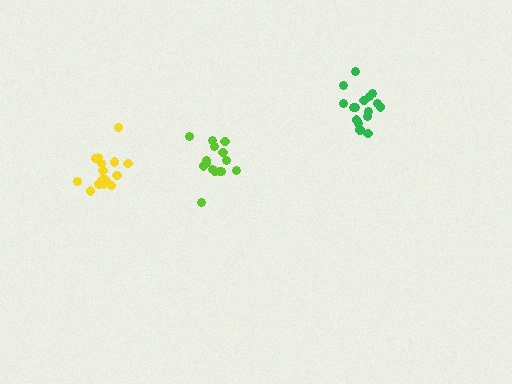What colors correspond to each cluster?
The clusters are colored: lime, green, yellow.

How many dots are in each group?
Group 1: 15 dots, Group 2: 16 dots, Group 3: 17 dots (48 total).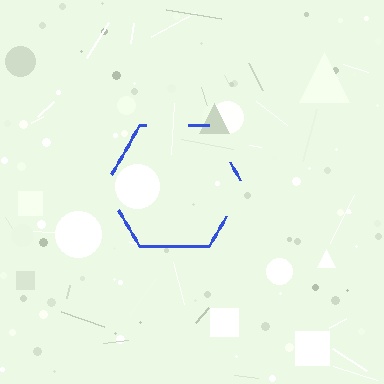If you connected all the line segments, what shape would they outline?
They would outline a hexagon.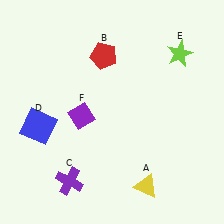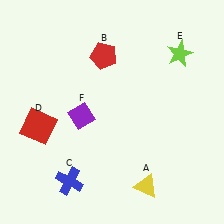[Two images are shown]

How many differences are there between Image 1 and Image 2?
There are 2 differences between the two images.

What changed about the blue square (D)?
In Image 1, D is blue. In Image 2, it changed to red.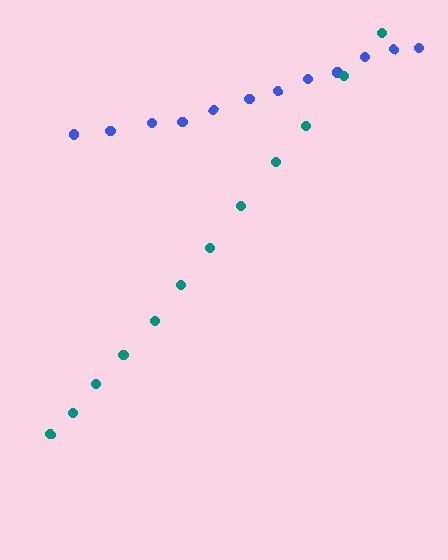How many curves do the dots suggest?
There are 2 distinct paths.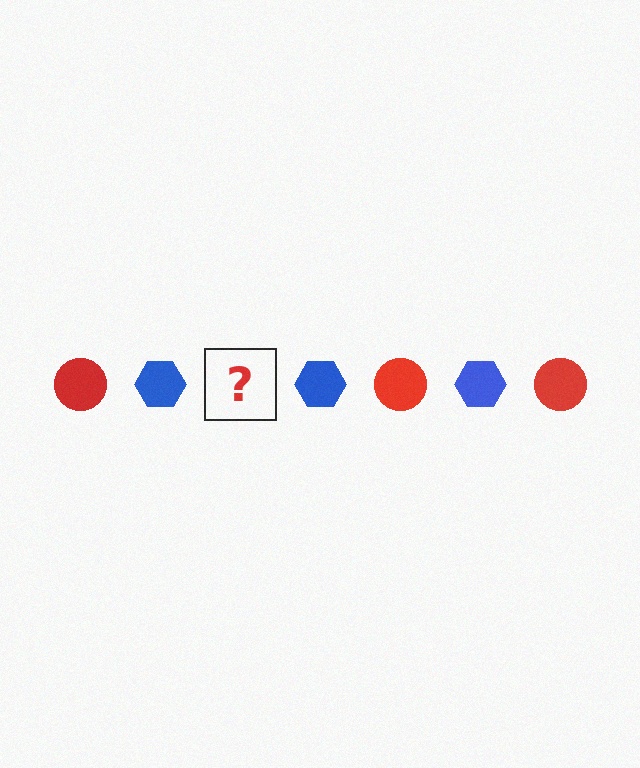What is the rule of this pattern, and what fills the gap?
The rule is that the pattern alternates between red circle and blue hexagon. The gap should be filled with a red circle.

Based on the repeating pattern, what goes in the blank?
The blank should be a red circle.